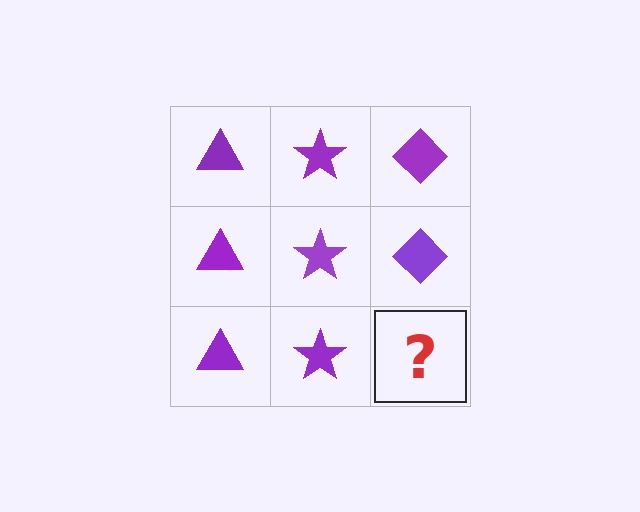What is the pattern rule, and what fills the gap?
The rule is that each column has a consistent shape. The gap should be filled with a purple diamond.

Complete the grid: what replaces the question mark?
The question mark should be replaced with a purple diamond.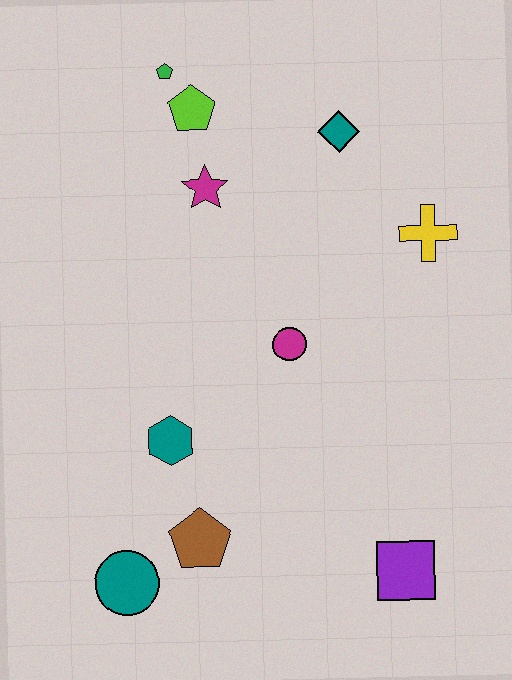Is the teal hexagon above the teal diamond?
No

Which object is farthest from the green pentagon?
The purple square is farthest from the green pentagon.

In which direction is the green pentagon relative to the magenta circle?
The green pentagon is above the magenta circle.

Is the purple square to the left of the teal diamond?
No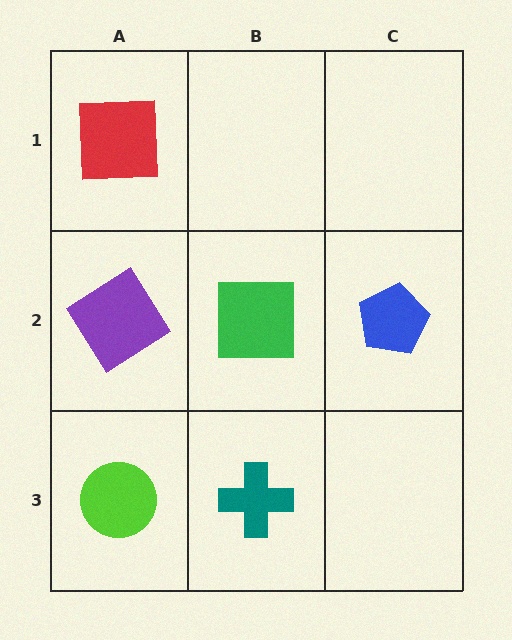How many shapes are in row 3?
2 shapes.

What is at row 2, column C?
A blue pentagon.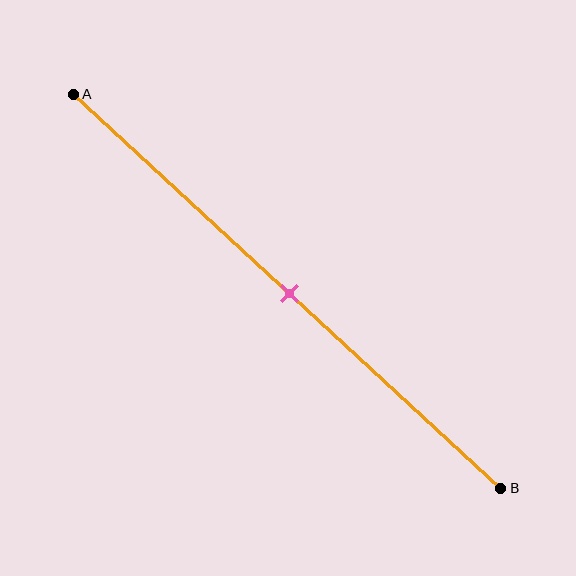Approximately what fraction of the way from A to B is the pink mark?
The pink mark is approximately 50% of the way from A to B.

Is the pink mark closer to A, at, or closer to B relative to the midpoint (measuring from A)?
The pink mark is approximately at the midpoint of segment AB.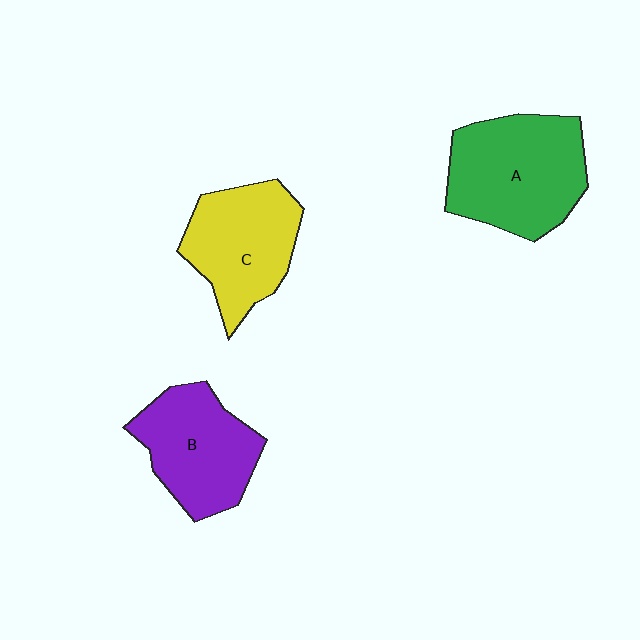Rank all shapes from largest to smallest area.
From largest to smallest: A (green), C (yellow), B (purple).